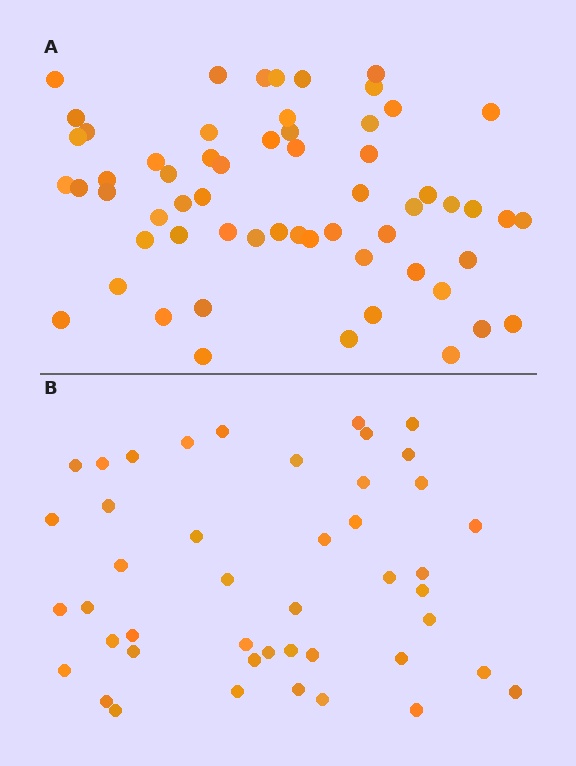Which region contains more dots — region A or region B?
Region A (the top region) has more dots.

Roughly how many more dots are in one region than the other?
Region A has approximately 15 more dots than region B.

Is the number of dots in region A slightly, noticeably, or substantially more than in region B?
Region A has noticeably more, but not dramatically so. The ratio is roughly 1.3 to 1.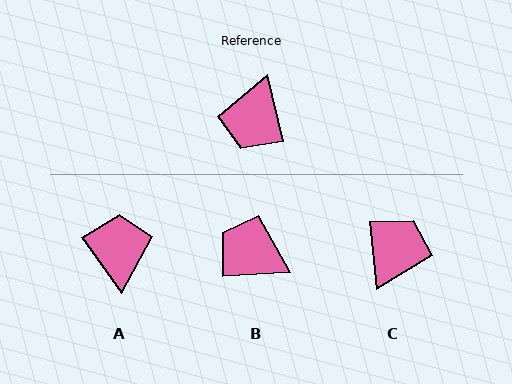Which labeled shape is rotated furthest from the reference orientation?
C, about 172 degrees away.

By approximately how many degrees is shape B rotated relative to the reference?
Approximately 100 degrees clockwise.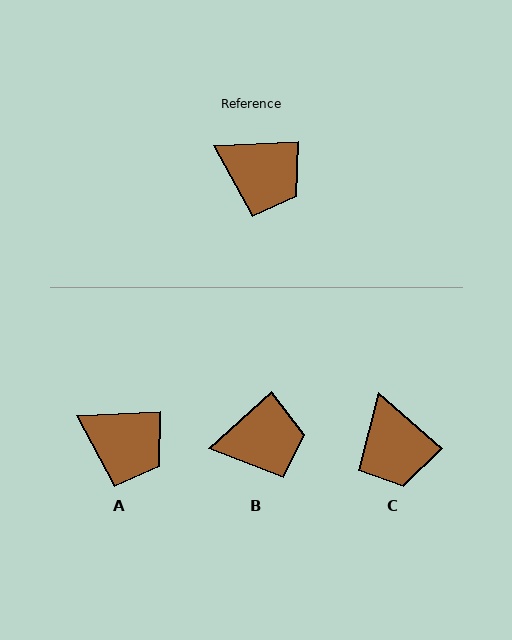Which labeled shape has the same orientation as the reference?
A.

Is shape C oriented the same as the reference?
No, it is off by about 43 degrees.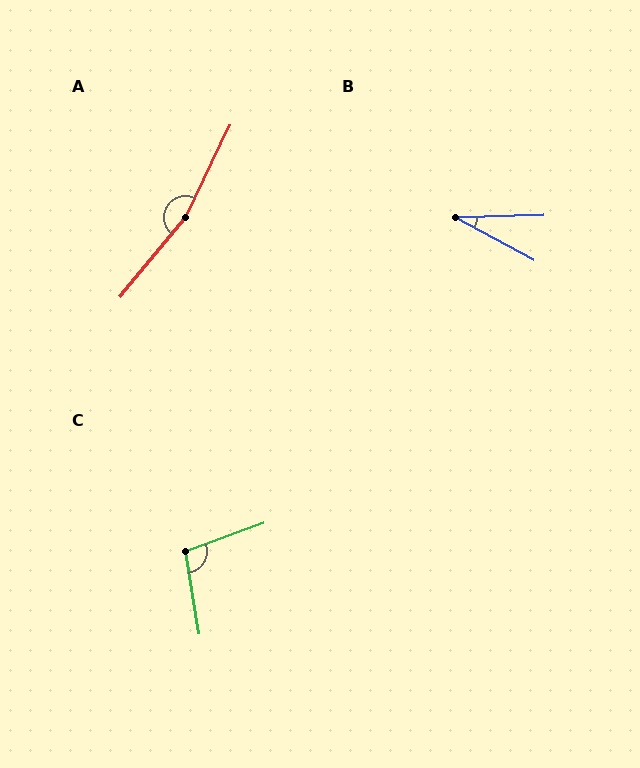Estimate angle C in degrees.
Approximately 101 degrees.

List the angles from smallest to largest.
B (30°), C (101°), A (166°).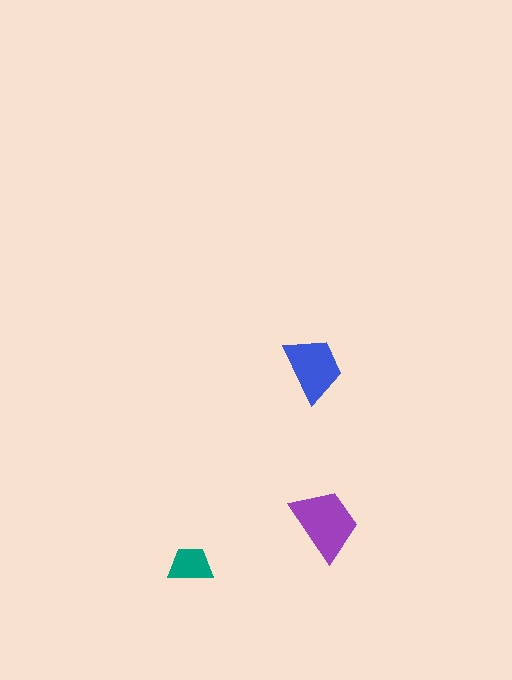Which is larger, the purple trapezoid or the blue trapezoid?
The purple one.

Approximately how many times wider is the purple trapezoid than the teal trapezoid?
About 1.5 times wider.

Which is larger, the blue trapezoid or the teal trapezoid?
The blue one.